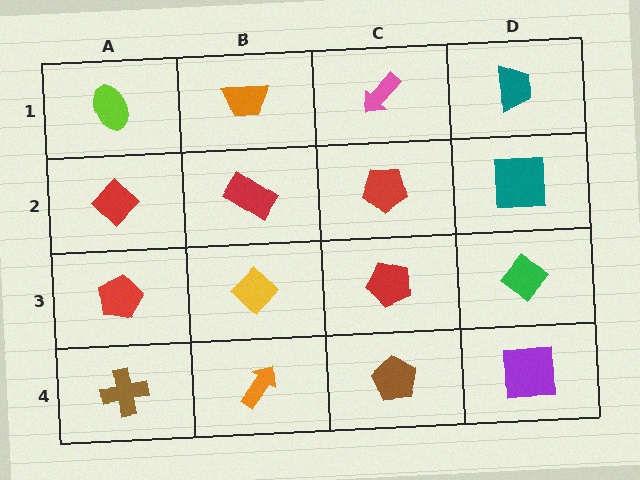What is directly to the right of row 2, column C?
A teal square.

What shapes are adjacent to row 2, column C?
A pink arrow (row 1, column C), a red pentagon (row 3, column C), a red rectangle (row 2, column B), a teal square (row 2, column D).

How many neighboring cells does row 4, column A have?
2.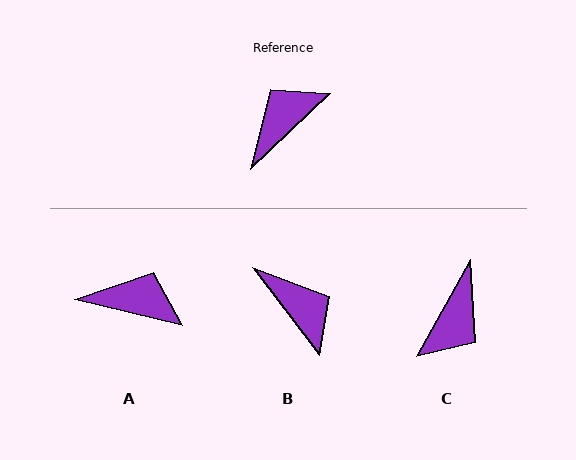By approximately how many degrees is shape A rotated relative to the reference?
Approximately 57 degrees clockwise.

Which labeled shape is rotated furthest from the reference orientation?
C, about 163 degrees away.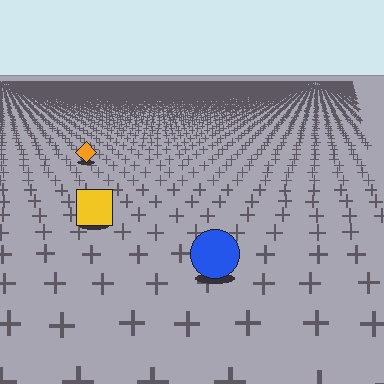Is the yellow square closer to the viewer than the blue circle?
No. The blue circle is closer — you can tell from the texture gradient: the ground texture is coarser near it.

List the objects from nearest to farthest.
From nearest to farthest: the blue circle, the yellow square, the orange diamond.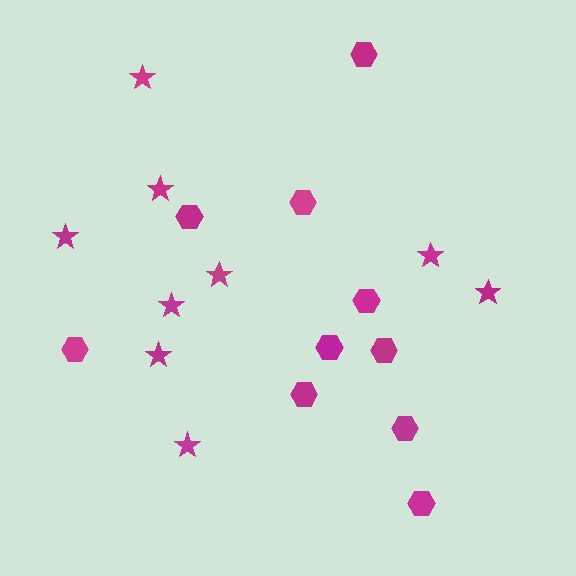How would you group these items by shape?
There are 2 groups: one group of stars (9) and one group of hexagons (10).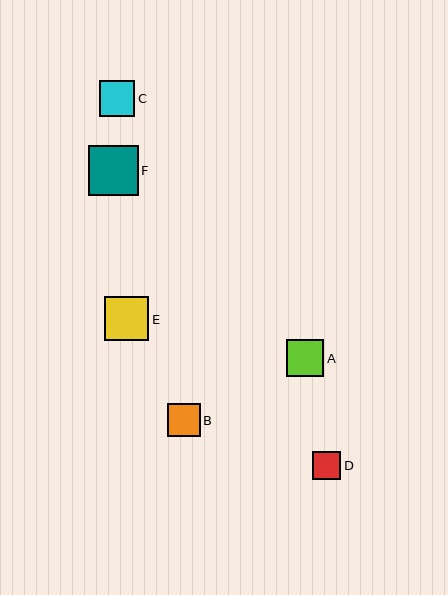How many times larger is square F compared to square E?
Square F is approximately 1.1 times the size of square E.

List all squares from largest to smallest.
From largest to smallest: F, E, A, C, B, D.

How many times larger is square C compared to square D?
Square C is approximately 1.3 times the size of square D.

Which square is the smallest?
Square D is the smallest with a size of approximately 28 pixels.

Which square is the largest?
Square F is the largest with a size of approximately 50 pixels.